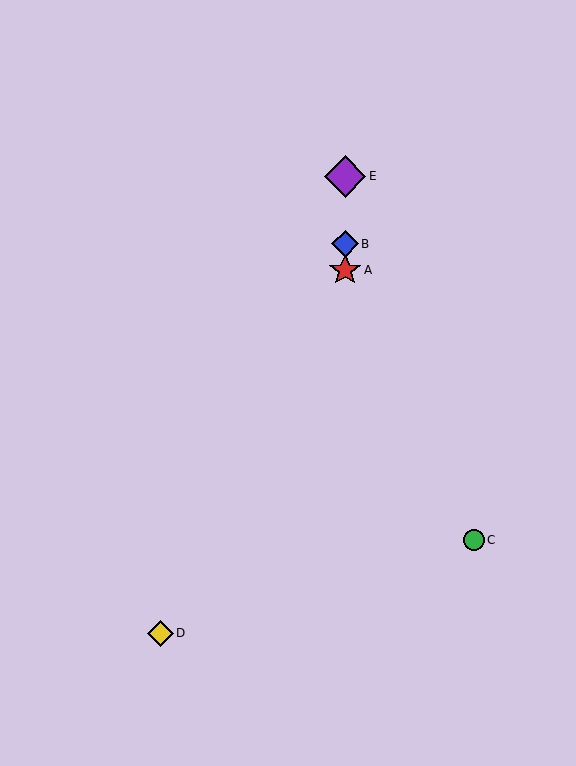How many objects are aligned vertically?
3 objects (A, B, E) are aligned vertically.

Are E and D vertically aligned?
No, E is at x≈345 and D is at x≈160.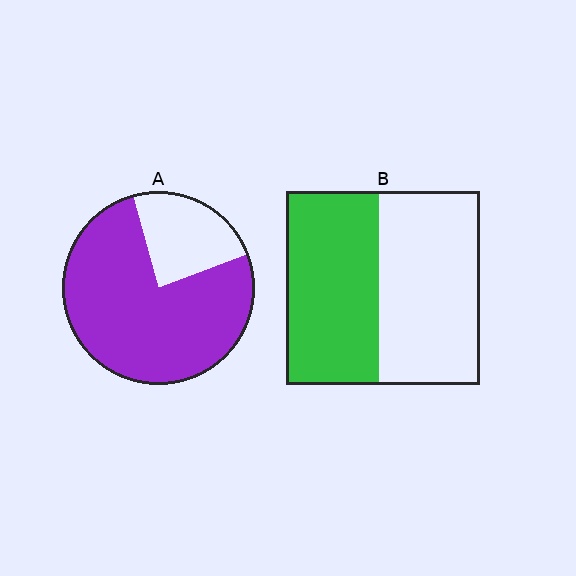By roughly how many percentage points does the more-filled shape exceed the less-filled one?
By roughly 30 percentage points (A over B).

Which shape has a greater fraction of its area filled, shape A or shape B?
Shape A.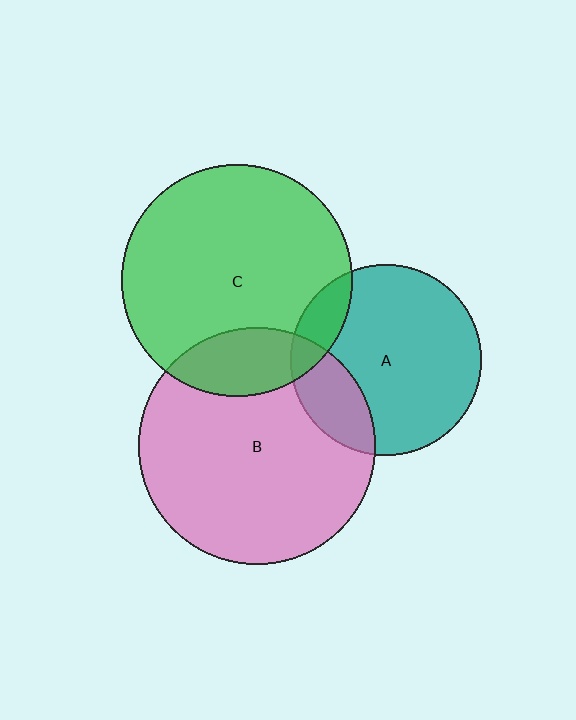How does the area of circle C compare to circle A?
Approximately 1.5 times.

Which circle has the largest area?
Circle B (pink).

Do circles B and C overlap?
Yes.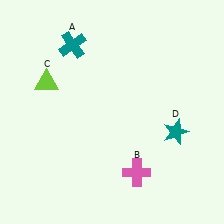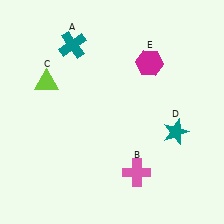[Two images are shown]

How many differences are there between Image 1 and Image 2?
There is 1 difference between the two images.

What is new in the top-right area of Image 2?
A magenta hexagon (E) was added in the top-right area of Image 2.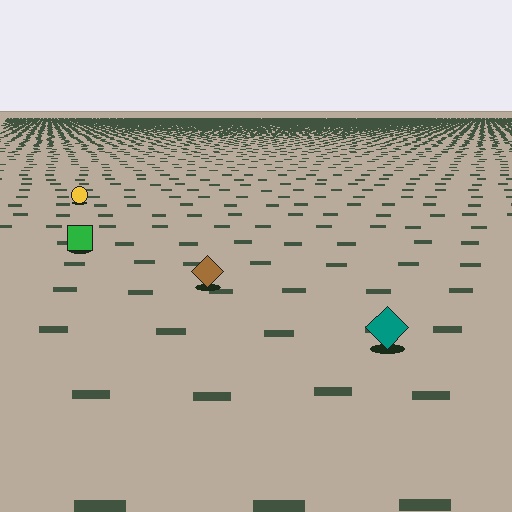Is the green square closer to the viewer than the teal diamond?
No. The teal diamond is closer — you can tell from the texture gradient: the ground texture is coarser near it.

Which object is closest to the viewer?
The teal diamond is closest. The texture marks near it are larger and more spread out.